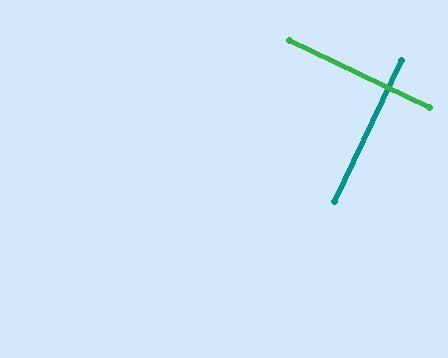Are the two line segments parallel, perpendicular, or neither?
Perpendicular — they meet at approximately 90°.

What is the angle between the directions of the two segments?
Approximately 90 degrees.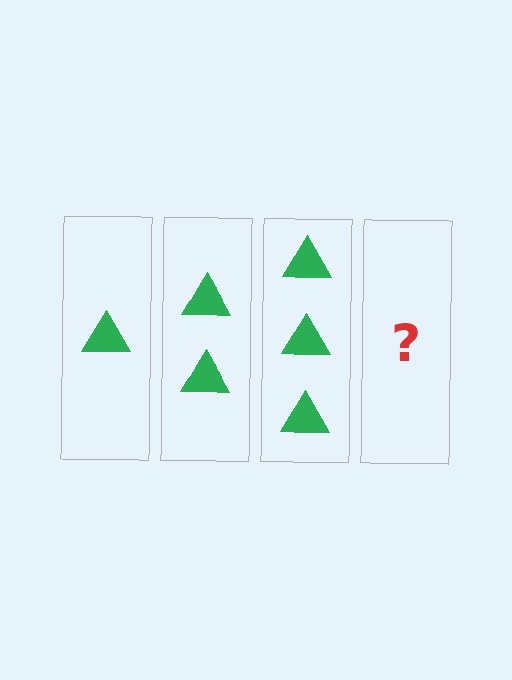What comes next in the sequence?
The next element should be 4 triangles.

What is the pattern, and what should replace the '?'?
The pattern is that each step adds one more triangle. The '?' should be 4 triangles.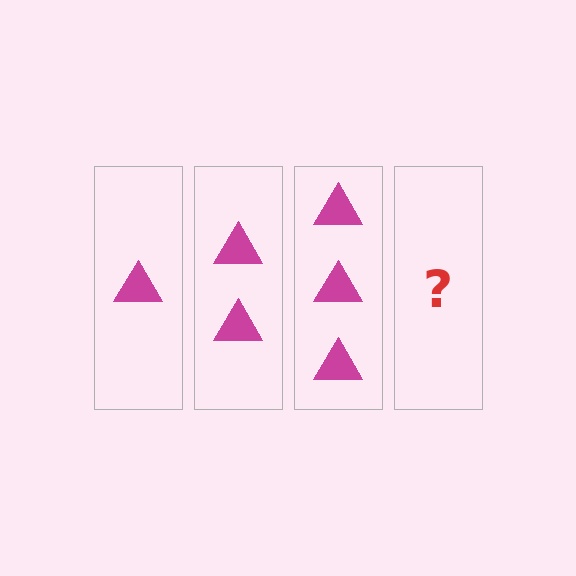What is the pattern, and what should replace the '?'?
The pattern is that each step adds one more triangle. The '?' should be 4 triangles.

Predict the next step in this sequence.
The next step is 4 triangles.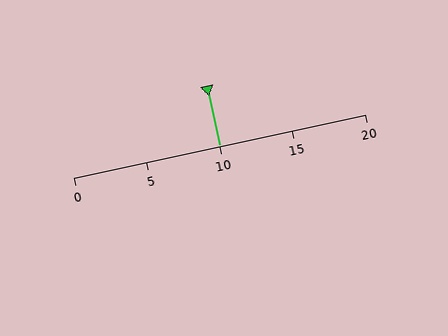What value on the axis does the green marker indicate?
The marker indicates approximately 10.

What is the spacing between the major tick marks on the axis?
The major ticks are spaced 5 apart.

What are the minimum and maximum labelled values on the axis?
The axis runs from 0 to 20.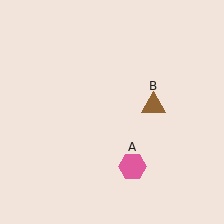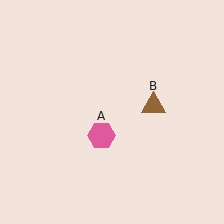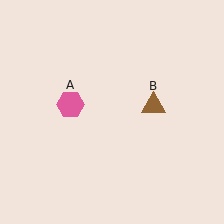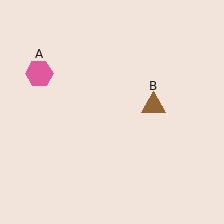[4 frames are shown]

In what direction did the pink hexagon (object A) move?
The pink hexagon (object A) moved up and to the left.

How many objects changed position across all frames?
1 object changed position: pink hexagon (object A).